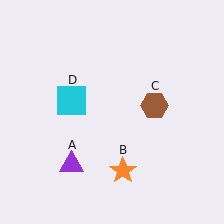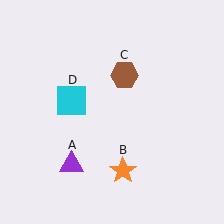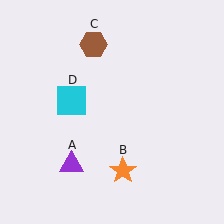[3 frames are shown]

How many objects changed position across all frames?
1 object changed position: brown hexagon (object C).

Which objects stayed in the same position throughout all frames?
Purple triangle (object A) and orange star (object B) and cyan square (object D) remained stationary.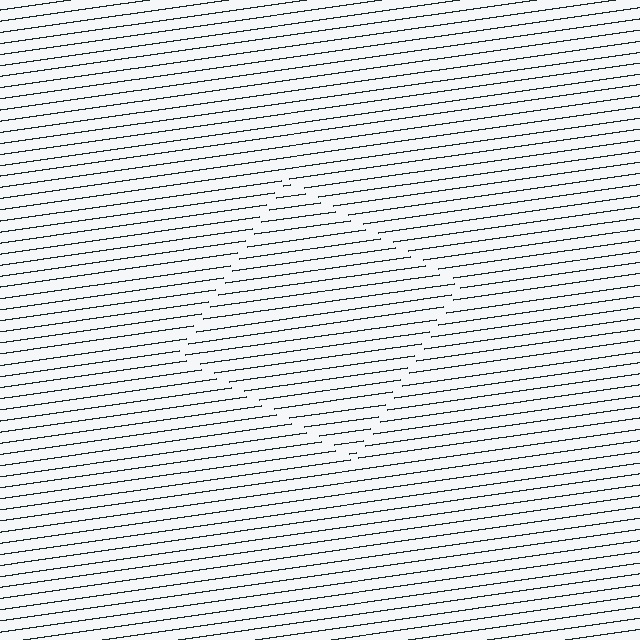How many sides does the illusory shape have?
4 sides — the line-ends trace a square.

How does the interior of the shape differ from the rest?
The interior of the shape contains the same grating, shifted by half a period — the contour is defined by the phase discontinuity where line-ends from the inner and outer gratings abut.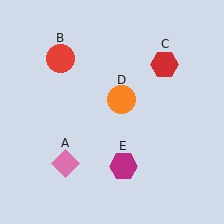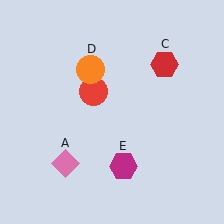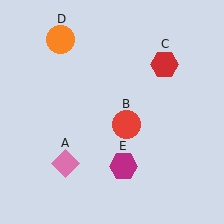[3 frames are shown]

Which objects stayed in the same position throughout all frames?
Pink diamond (object A) and red hexagon (object C) and magenta hexagon (object E) remained stationary.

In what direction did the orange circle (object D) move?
The orange circle (object D) moved up and to the left.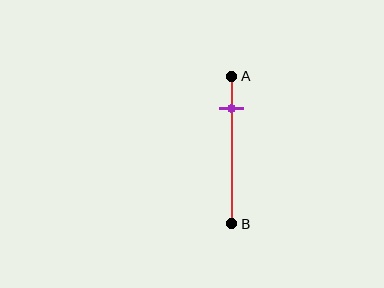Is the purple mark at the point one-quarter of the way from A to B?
No, the mark is at about 20% from A, not at the 25% one-quarter point.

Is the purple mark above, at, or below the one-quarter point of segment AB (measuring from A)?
The purple mark is above the one-quarter point of segment AB.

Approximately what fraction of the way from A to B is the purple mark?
The purple mark is approximately 20% of the way from A to B.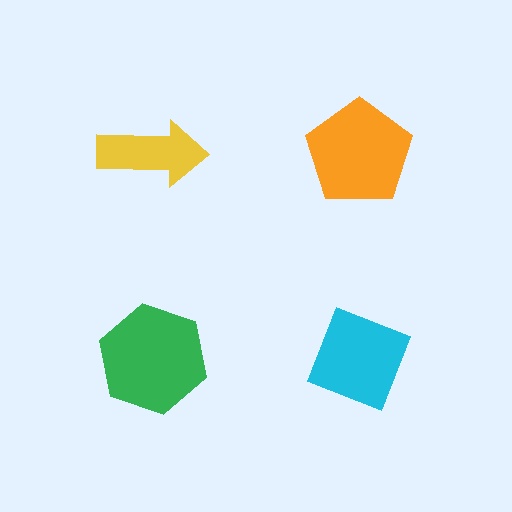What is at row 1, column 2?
An orange pentagon.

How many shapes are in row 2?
2 shapes.